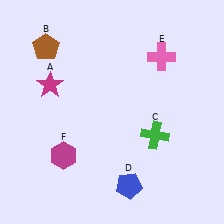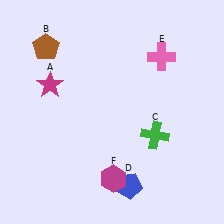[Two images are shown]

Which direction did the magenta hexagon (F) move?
The magenta hexagon (F) moved right.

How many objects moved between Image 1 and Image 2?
1 object moved between the two images.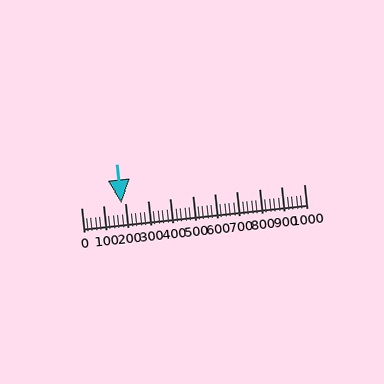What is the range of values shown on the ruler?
The ruler shows values from 0 to 1000.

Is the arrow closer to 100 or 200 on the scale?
The arrow is closer to 200.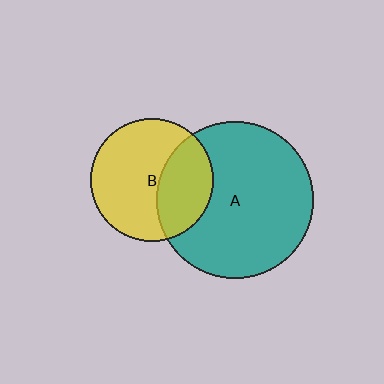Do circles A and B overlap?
Yes.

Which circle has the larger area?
Circle A (teal).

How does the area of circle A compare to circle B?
Approximately 1.6 times.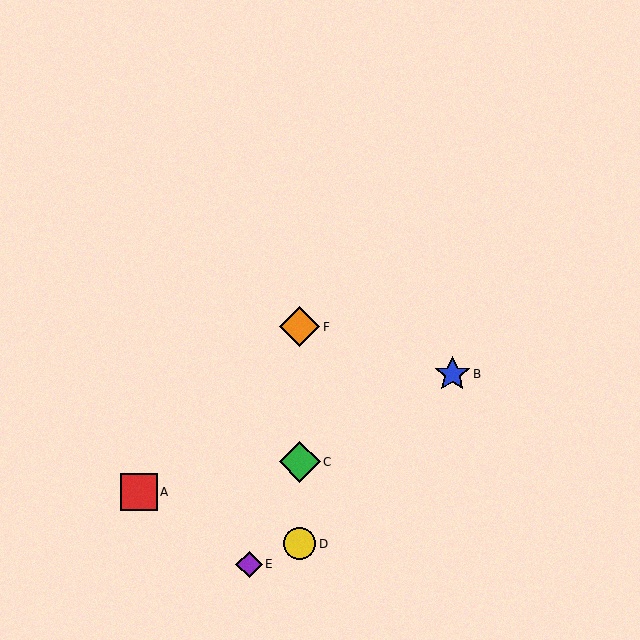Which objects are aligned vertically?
Objects C, D, F are aligned vertically.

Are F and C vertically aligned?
Yes, both are at x≈300.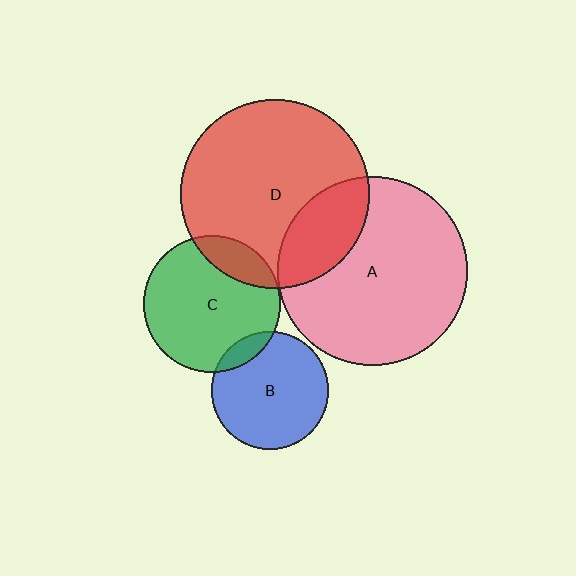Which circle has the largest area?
Circle A (pink).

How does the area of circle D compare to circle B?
Approximately 2.6 times.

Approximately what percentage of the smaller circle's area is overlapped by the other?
Approximately 15%.